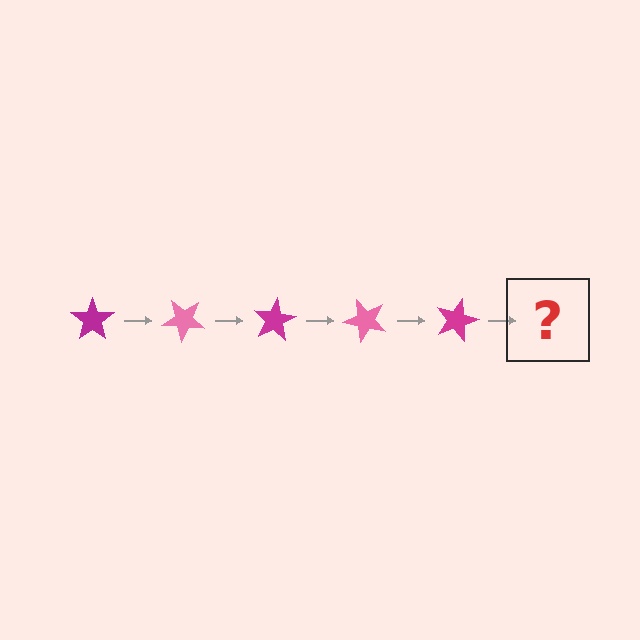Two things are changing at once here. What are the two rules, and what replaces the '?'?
The two rules are that it rotates 40 degrees each step and the color cycles through magenta and pink. The '?' should be a pink star, rotated 200 degrees from the start.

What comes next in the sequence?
The next element should be a pink star, rotated 200 degrees from the start.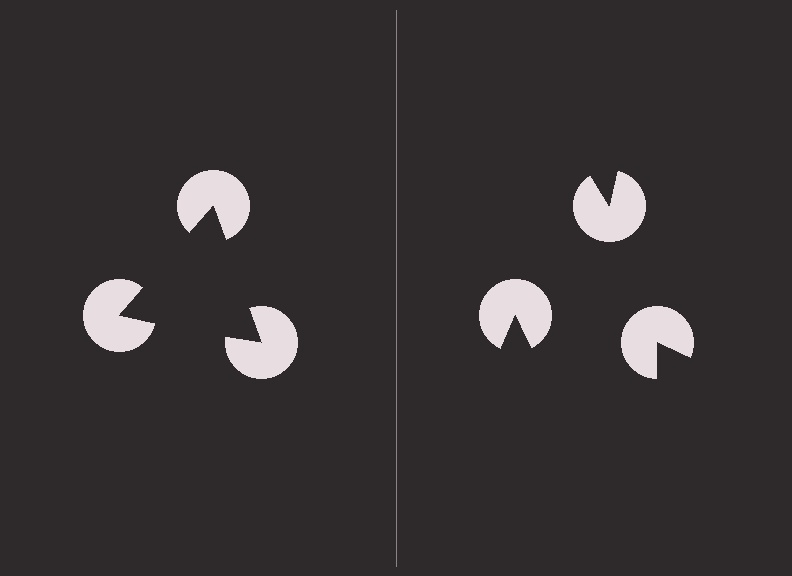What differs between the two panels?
The pac-man discs are positioned identically on both sides; only the wedge orientations differ. On the left they align to a triangle; on the right they are misaligned.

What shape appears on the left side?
An illusory triangle.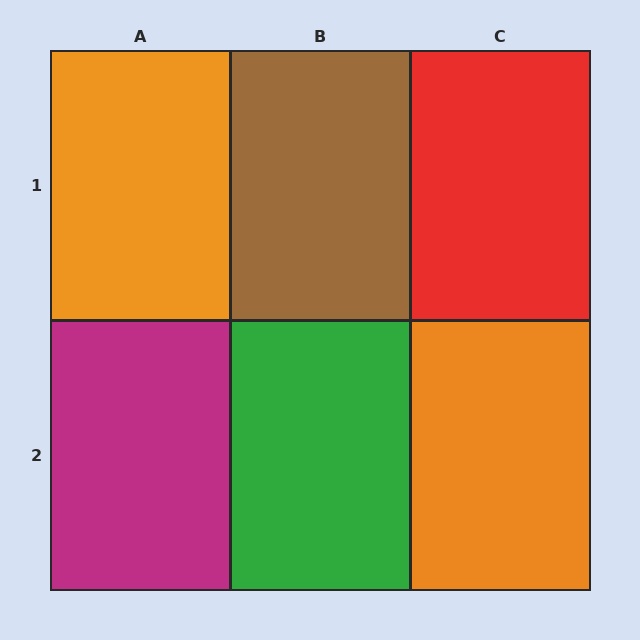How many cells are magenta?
1 cell is magenta.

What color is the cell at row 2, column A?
Magenta.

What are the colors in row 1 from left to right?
Orange, brown, red.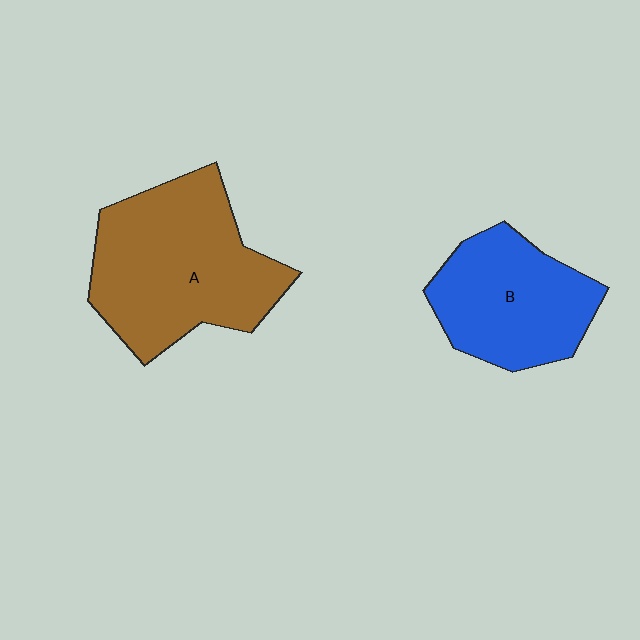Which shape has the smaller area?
Shape B (blue).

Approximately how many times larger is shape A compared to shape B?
Approximately 1.4 times.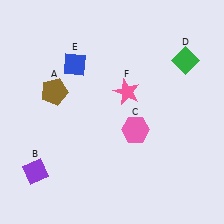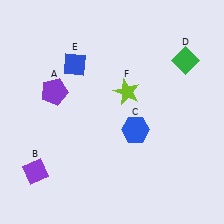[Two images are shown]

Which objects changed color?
A changed from brown to purple. C changed from pink to blue. F changed from pink to lime.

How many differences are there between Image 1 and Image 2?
There are 3 differences between the two images.